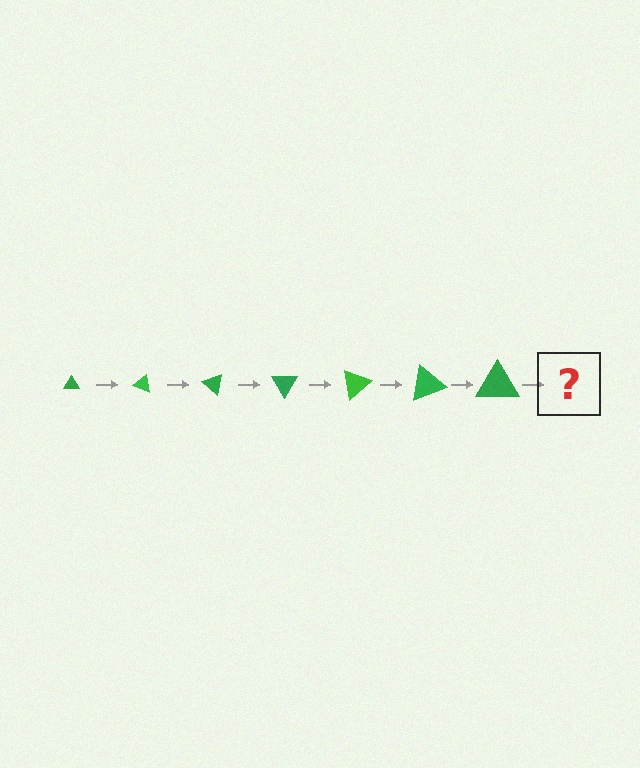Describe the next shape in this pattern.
It should be a triangle, larger than the previous one and rotated 140 degrees from the start.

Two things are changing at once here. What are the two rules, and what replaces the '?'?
The two rules are that the triangle grows larger each step and it rotates 20 degrees each step. The '?' should be a triangle, larger than the previous one and rotated 140 degrees from the start.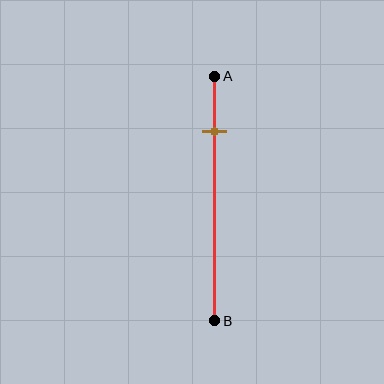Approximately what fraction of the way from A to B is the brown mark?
The brown mark is approximately 25% of the way from A to B.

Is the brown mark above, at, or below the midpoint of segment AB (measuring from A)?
The brown mark is above the midpoint of segment AB.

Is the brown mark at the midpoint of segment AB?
No, the mark is at about 25% from A, not at the 50% midpoint.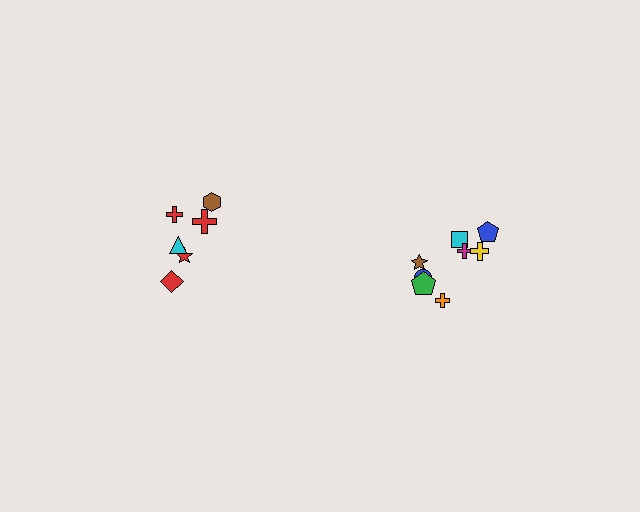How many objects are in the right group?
There are 8 objects.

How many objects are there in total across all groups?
There are 14 objects.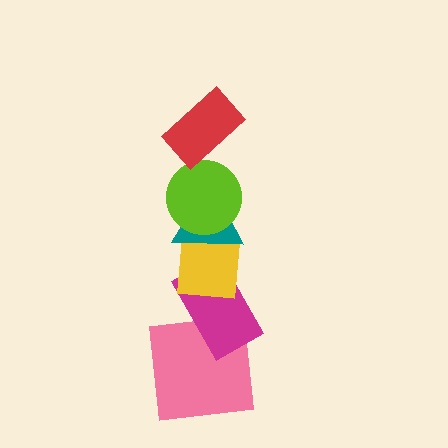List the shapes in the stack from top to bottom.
From top to bottom: the red rectangle, the lime circle, the teal triangle, the yellow square, the magenta rectangle, the pink square.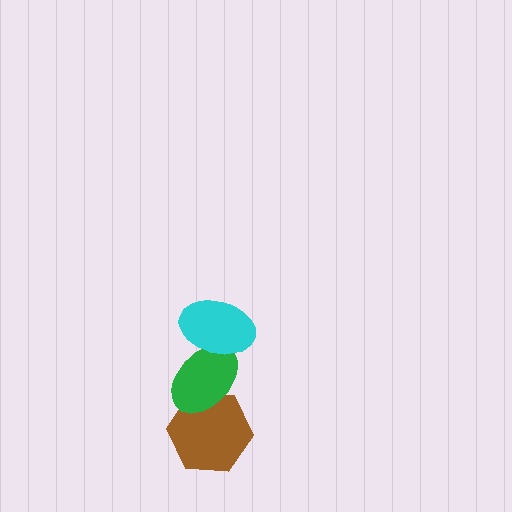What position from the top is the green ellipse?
The green ellipse is 2nd from the top.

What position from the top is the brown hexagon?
The brown hexagon is 3rd from the top.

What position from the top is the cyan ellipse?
The cyan ellipse is 1st from the top.